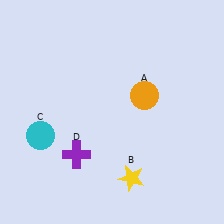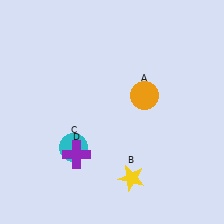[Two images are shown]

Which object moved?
The cyan circle (C) moved right.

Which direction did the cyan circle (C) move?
The cyan circle (C) moved right.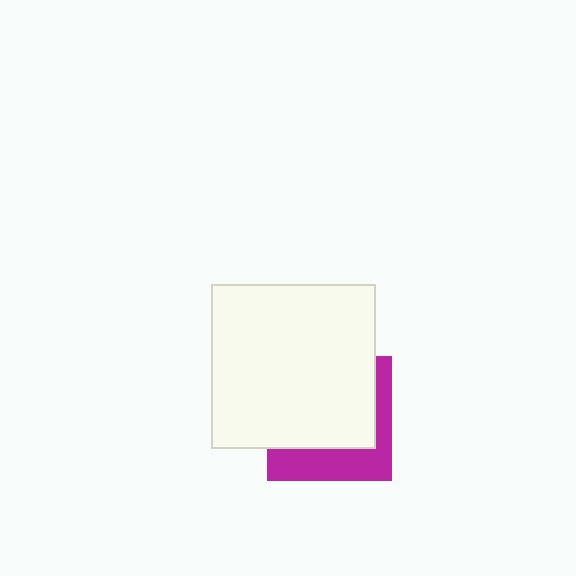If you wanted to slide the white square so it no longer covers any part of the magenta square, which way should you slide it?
Slide it up — that is the most direct way to separate the two shapes.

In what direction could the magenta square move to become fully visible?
The magenta square could move down. That would shift it out from behind the white square entirely.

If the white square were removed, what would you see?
You would see the complete magenta square.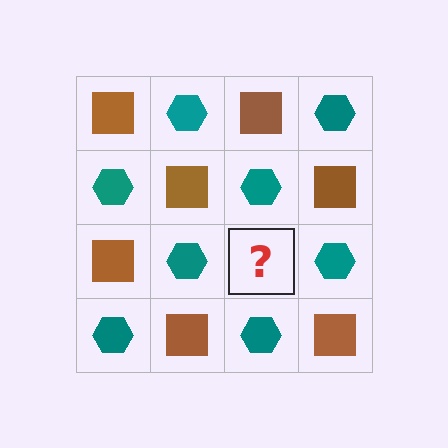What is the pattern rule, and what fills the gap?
The rule is that it alternates brown square and teal hexagon in a checkerboard pattern. The gap should be filled with a brown square.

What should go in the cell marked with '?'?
The missing cell should contain a brown square.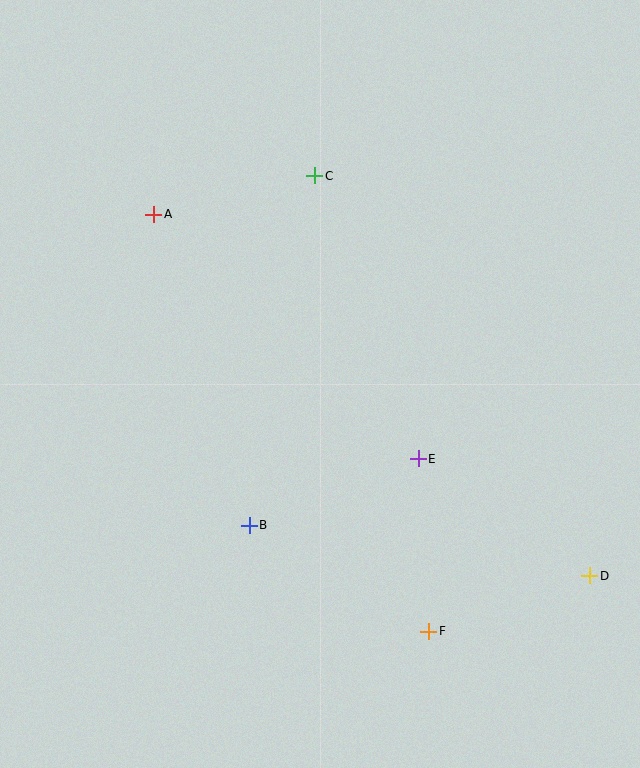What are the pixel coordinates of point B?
Point B is at (249, 525).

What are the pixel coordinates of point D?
Point D is at (590, 576).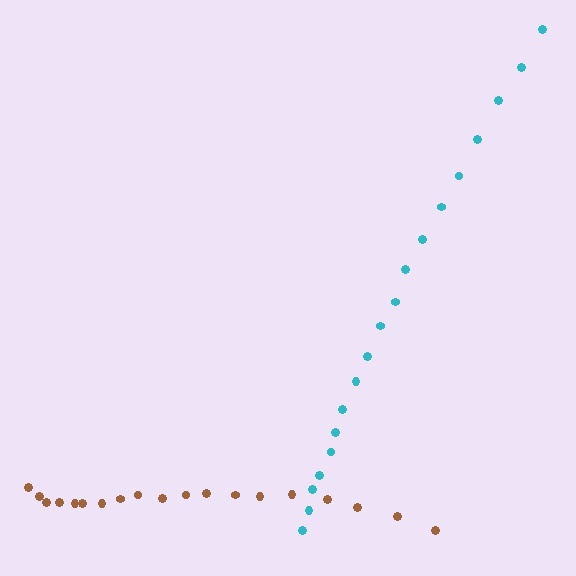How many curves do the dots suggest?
There are 2 distinct paths.